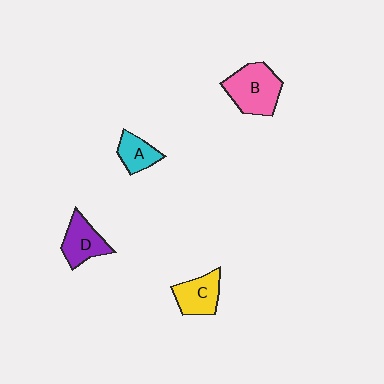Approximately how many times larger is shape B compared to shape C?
Approximately 1.4 times.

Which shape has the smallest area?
Shape A (cyan).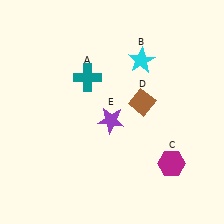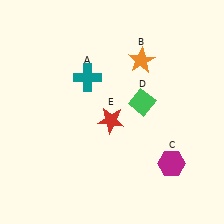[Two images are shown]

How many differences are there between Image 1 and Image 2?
There are 3 differences between the two images.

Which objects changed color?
B changed from cyan to orange. D changed from brown to green. E changed from purple to red.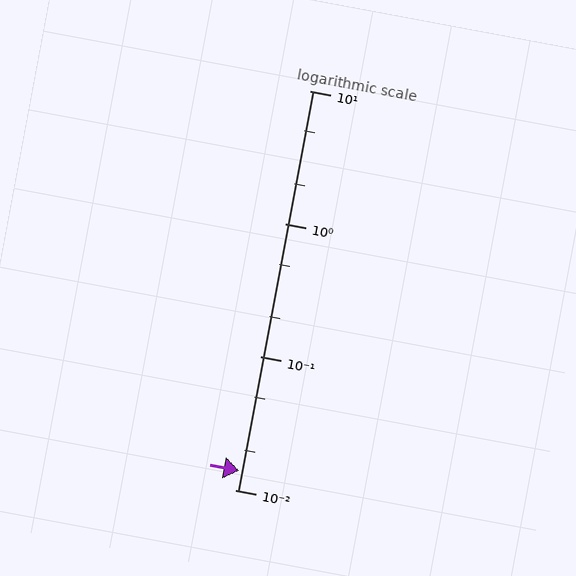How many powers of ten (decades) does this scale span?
The scale spans 3 decades, from 0.01 to 10.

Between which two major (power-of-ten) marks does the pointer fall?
The pointer is between 0.01 and 0.1.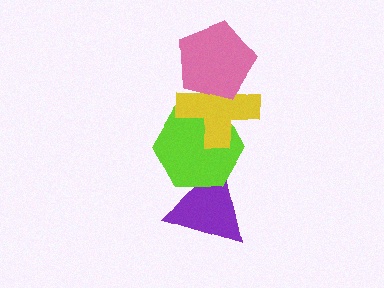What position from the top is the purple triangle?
The purple triangle is 4th from the top.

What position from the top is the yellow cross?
The yellow cross is 2nd from the top.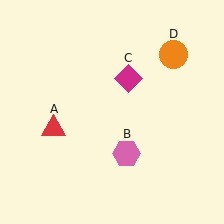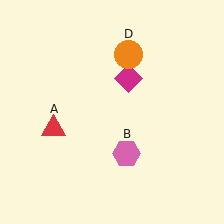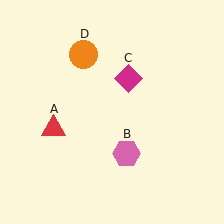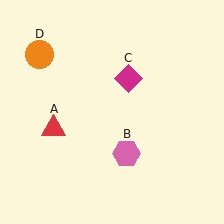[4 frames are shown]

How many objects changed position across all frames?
1 object changed position: orange circle (object D).